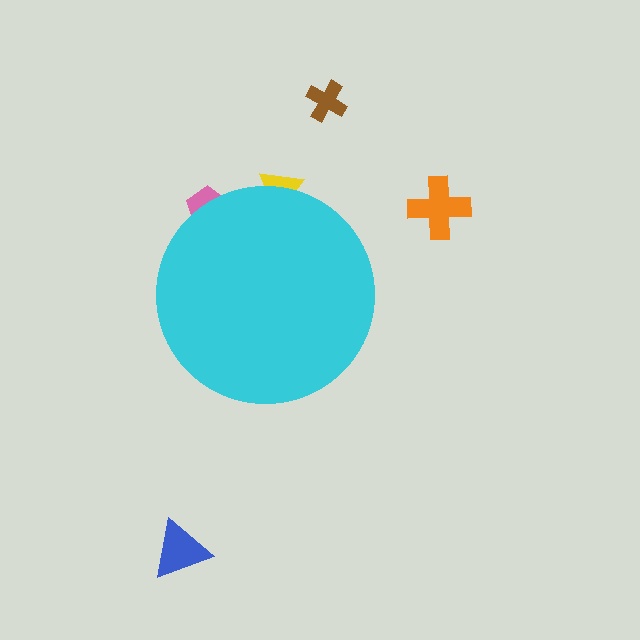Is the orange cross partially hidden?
No, the orange cross is fully visible.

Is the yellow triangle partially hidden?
Yes, the yellow triangle is partially hidden behind the cyan circle.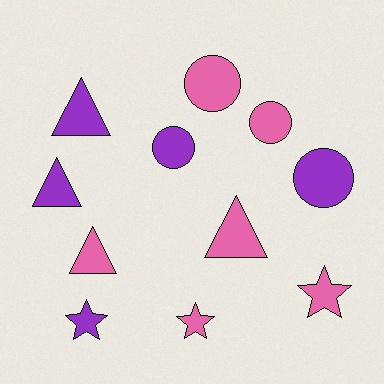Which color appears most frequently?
Pink, with 6 objects.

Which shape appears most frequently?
Circle, with 4 objects.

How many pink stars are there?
There are 2 pink stars.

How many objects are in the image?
There are 11 objects.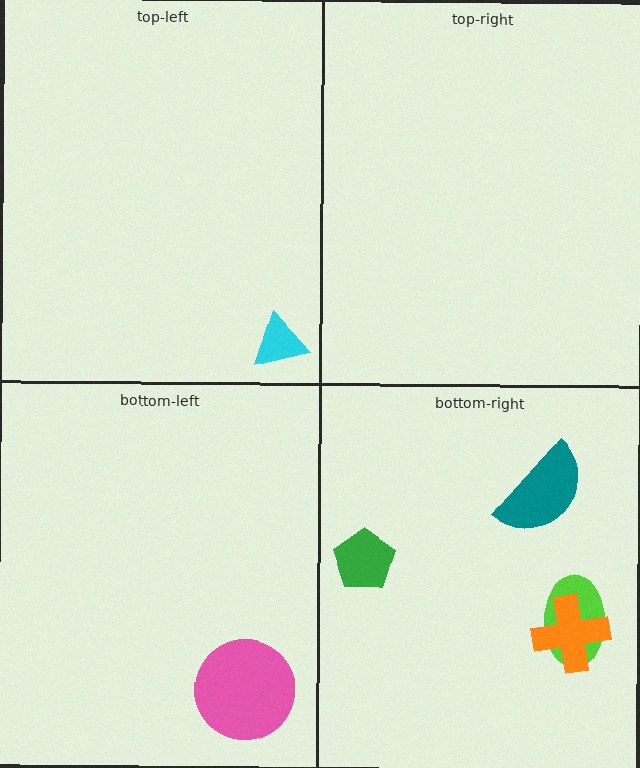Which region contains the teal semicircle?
The bottom-right region.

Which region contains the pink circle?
The bottom-left region.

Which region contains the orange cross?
The bottom-right region.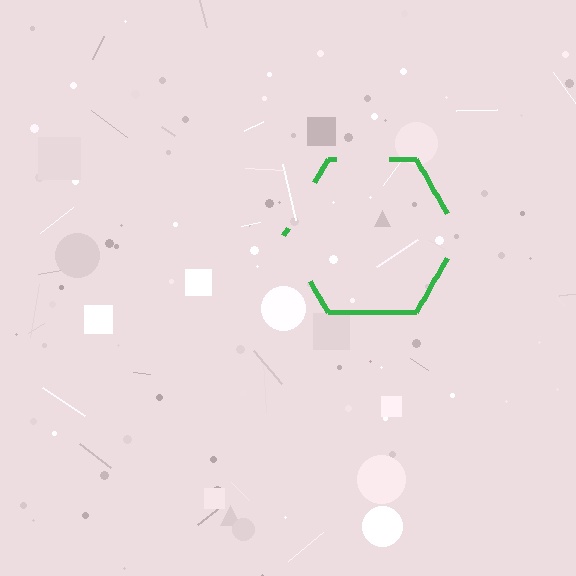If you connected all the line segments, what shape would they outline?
They would outline a hexagon.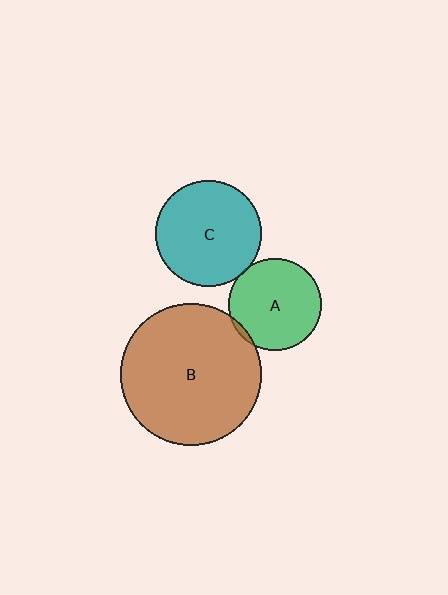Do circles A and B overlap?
Yes.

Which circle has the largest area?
Circle B (brown).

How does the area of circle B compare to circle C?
Approximately 1.8 times.